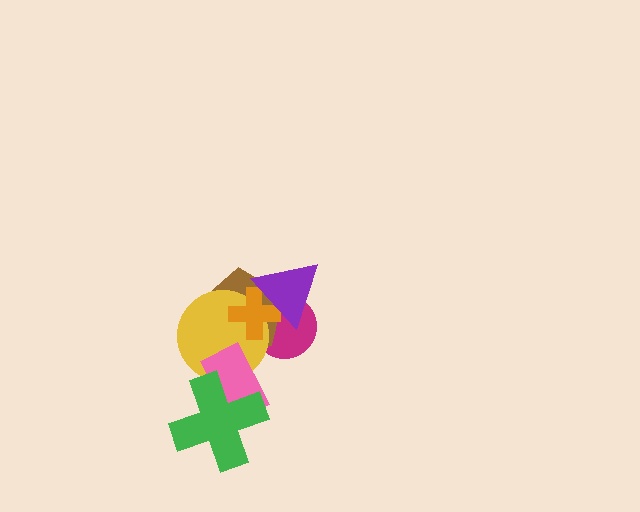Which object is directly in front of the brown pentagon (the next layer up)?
The yellow circle is directly in front of the brown pentagon.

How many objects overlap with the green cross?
1 object overlaps with the green cross.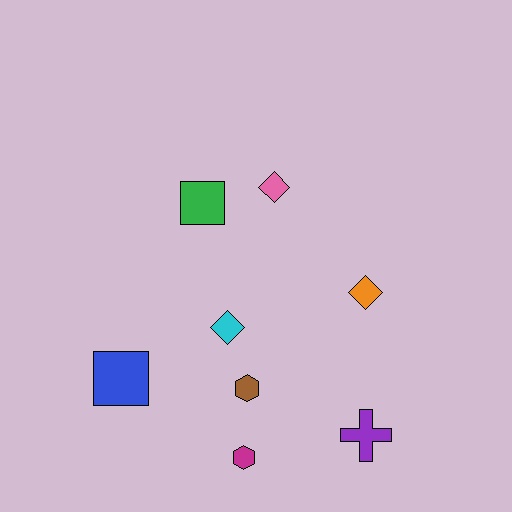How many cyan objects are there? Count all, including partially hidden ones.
There is 1 cyan object.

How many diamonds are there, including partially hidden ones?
There are 3 diamonds.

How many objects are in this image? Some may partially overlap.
There are 8 objects.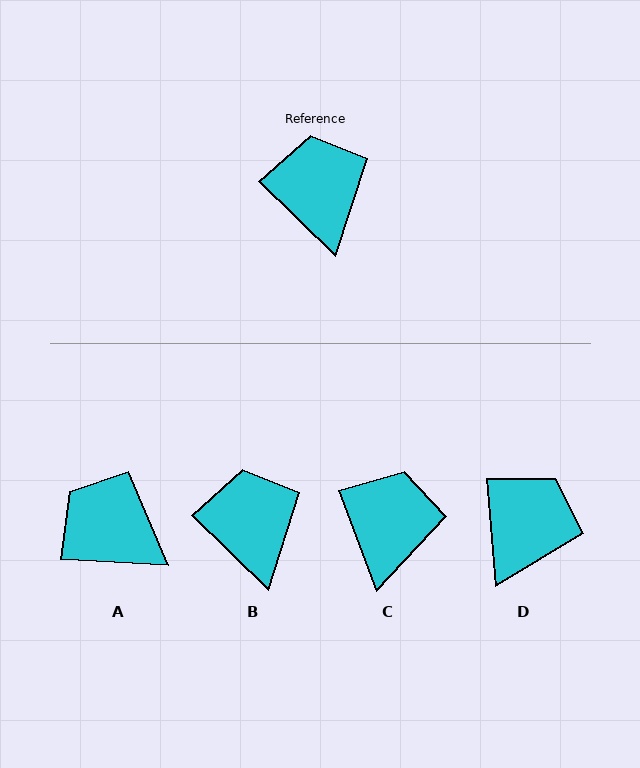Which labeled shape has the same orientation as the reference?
B.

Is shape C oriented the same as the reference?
No, it is off by about 25 degrees.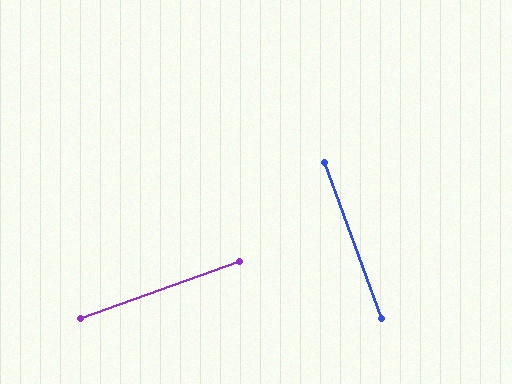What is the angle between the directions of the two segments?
Approximately 89 degrees.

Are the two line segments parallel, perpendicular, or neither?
Perpendicular — they meet at approximately 89°.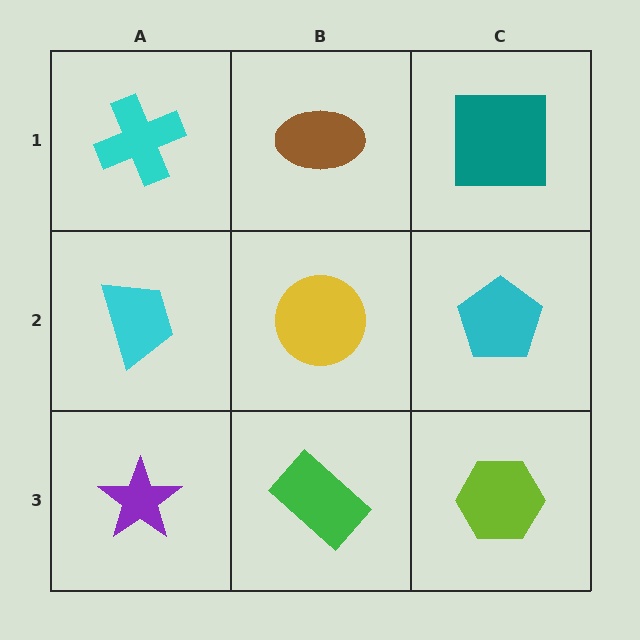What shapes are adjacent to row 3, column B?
A yellow circle (row 2, column B), a purple star (row 3, column A), a lime hexagon (row 3, column C).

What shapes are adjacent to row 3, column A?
A cyan trapezoid (row 2, column A), a green rectangle (row 3, column B).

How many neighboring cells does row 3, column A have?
2.